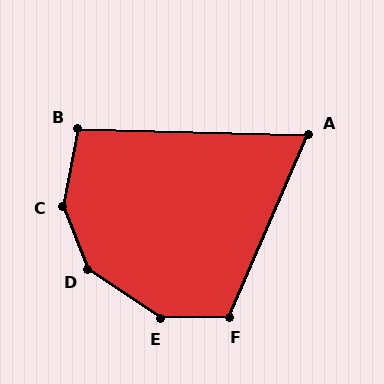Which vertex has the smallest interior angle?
A, at approximately 68 degrees.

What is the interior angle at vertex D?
Approximately 145 degrees (obtuse).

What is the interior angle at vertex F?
Approximately 115 degrees (obtuse).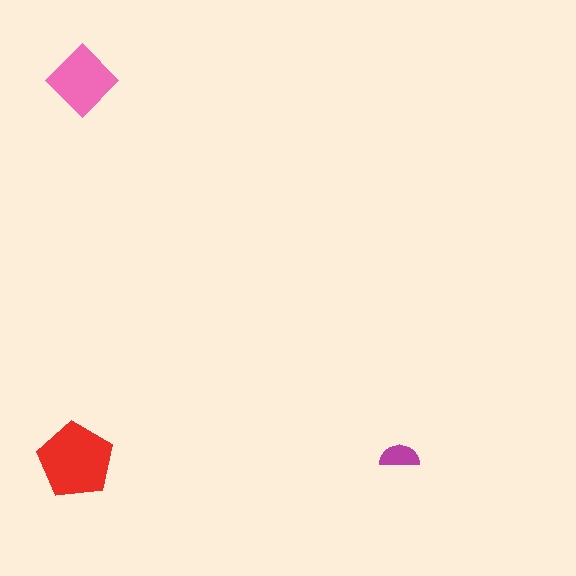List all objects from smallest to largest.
The magenta semicircle, the pink diamond, the red pentagon.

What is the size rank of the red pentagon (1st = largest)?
1st.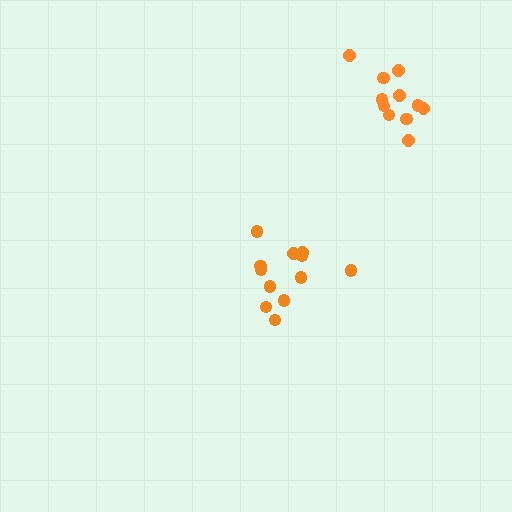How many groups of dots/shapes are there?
There are 2 groups.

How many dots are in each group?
Group 1: 13 dots, Group 2: 11 dots (24 total).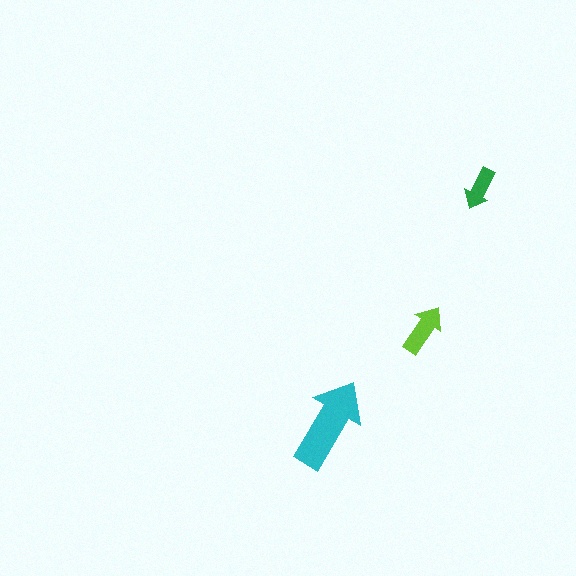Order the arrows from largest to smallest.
the cyan one, the lime one, the green one.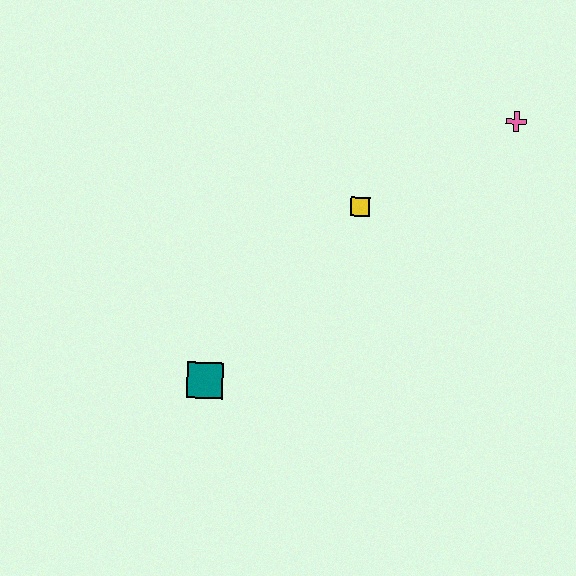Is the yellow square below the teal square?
No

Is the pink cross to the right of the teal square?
Yes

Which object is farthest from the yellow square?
The teal square is farthest from the yellow square.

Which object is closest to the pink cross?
The yellow square is closest to the pink cross.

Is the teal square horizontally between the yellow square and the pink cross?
No